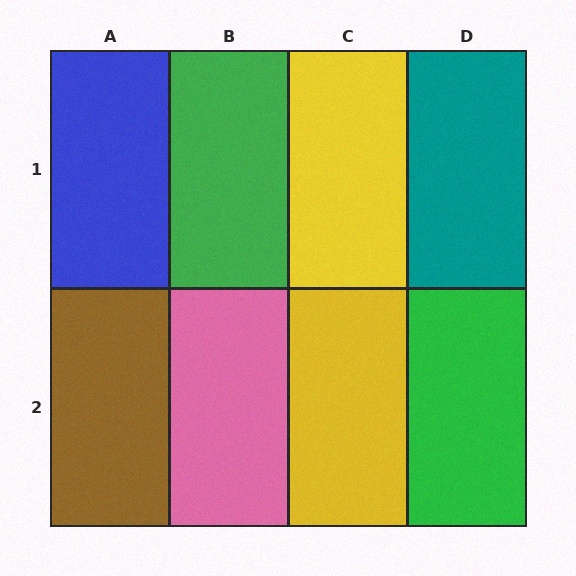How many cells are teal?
1 cell is teal.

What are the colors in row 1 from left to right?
Blue, green, yellow, teal.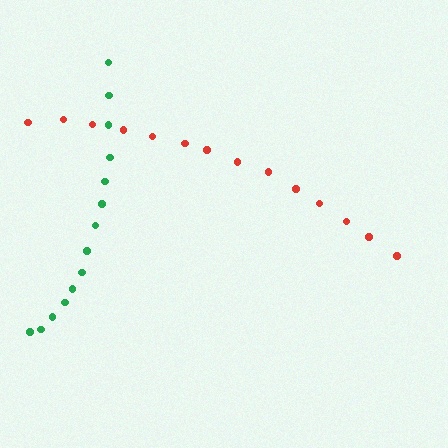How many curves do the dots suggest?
There are 2 distinct paths.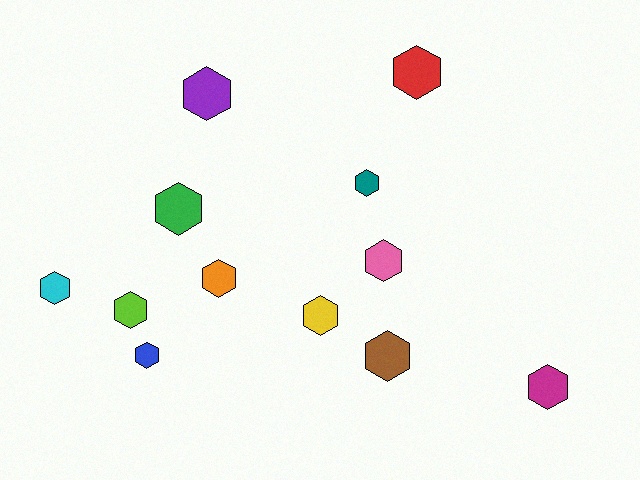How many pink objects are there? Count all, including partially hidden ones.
There is 1 pink object.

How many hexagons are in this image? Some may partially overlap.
There are 12 hexagons.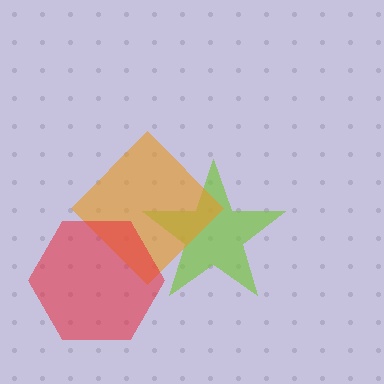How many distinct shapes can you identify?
There are 3 distinct shapes: a lime star, an orange diamond, a red hexagon.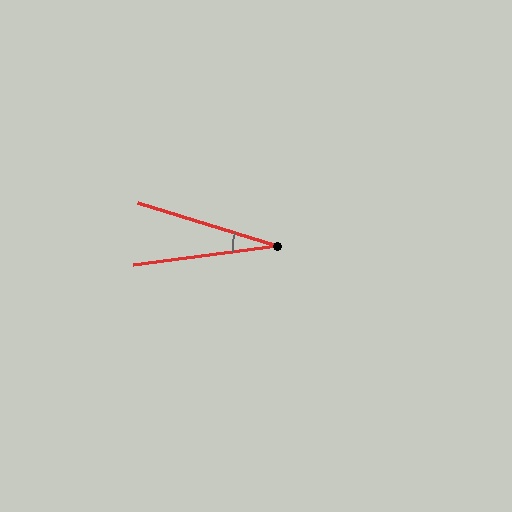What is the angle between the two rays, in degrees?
Approximately 25 degrees.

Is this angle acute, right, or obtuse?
It is acute.